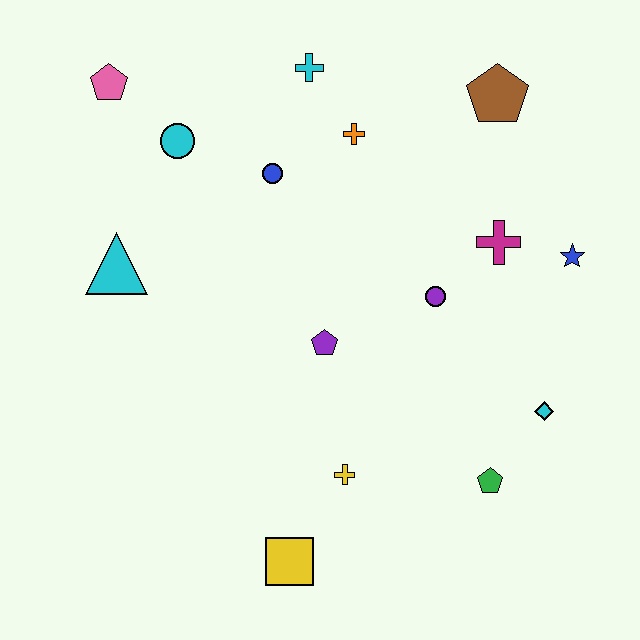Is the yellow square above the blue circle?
No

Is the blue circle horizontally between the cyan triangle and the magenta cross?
Yes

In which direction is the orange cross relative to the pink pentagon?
The orange cross is to the right of the pink pentagon.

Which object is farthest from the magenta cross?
The pink pentagon is farthest from the magenta cross.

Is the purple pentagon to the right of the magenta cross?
No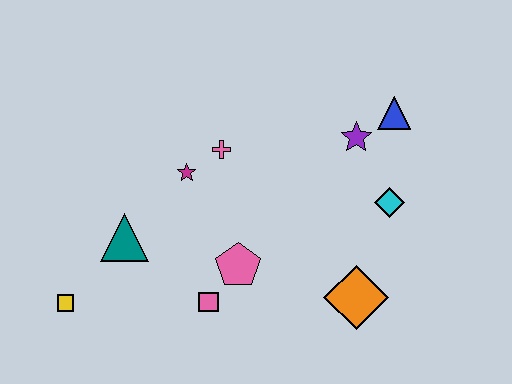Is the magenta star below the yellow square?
No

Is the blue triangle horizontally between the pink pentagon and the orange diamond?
No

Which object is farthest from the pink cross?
The yellow square is farthest from the pink cross.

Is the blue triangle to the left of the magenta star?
No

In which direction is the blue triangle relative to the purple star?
The blue triangle is to the right of the purple star.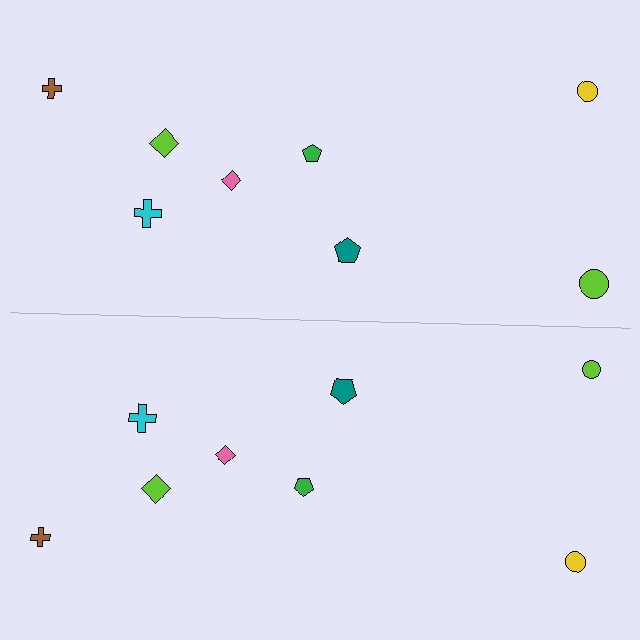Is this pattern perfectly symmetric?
No, the pattern is not perfectly symmetric. The lime circle on the bottom side has a different size than its mirror counterpart.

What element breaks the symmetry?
The lime circle on the bottom side has a different size than its mirror counterpart.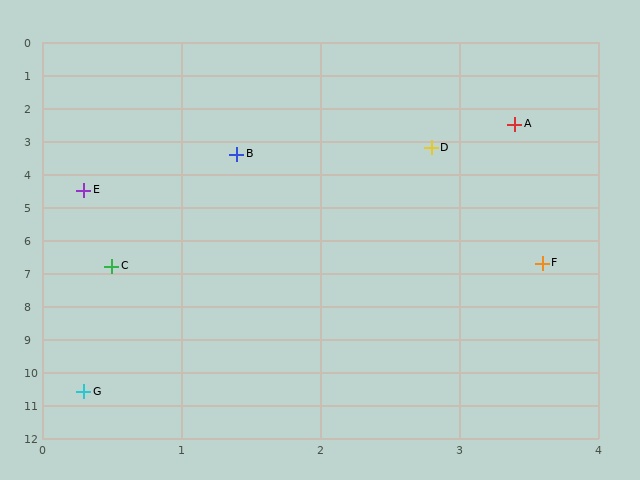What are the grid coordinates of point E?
Point E is at approximately (0.3, 4.5).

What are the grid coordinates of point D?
Point D is at approximately (2.8, 3.2).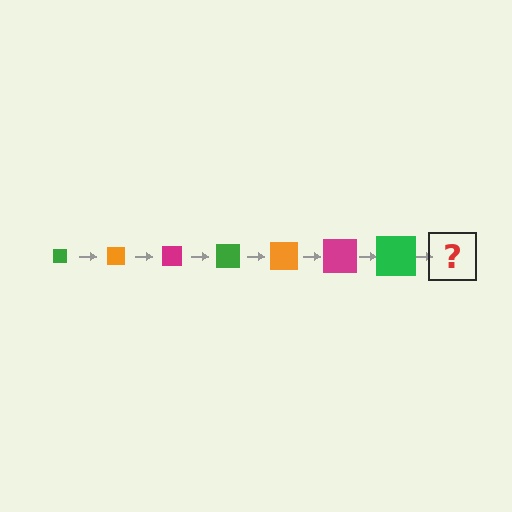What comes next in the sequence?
The next element should be an orange square, larger than the previous one.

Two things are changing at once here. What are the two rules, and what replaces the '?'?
The two rules are that the square grows larger each step and the color cycles through green, orange, and magenta. The '?' should be an orange square, larger than the previous one.